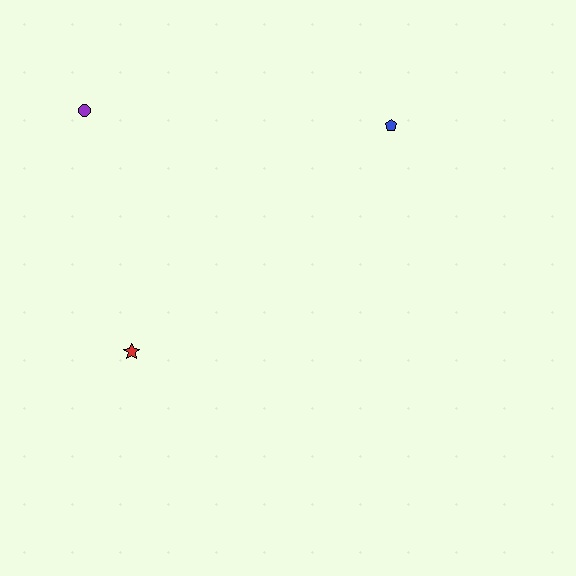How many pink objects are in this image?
There are no pink objects.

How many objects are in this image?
There are 3 objects.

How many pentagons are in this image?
There is 1 pentagon.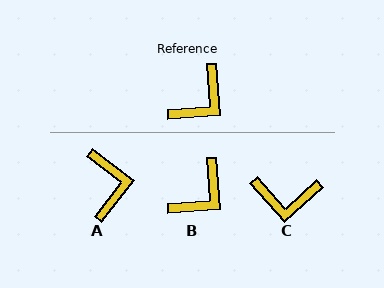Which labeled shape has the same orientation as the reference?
B.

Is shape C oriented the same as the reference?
No, it is off by about 52 degrees.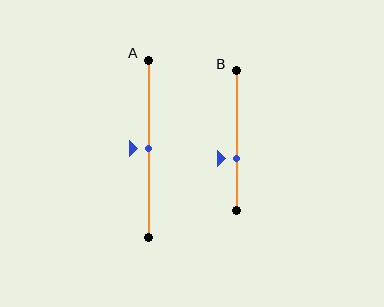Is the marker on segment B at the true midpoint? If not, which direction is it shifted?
No, the marker on segment B is shifted downward by about 13% of the segment length.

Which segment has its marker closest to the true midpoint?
Segment A has its marker closest to the true midpoint.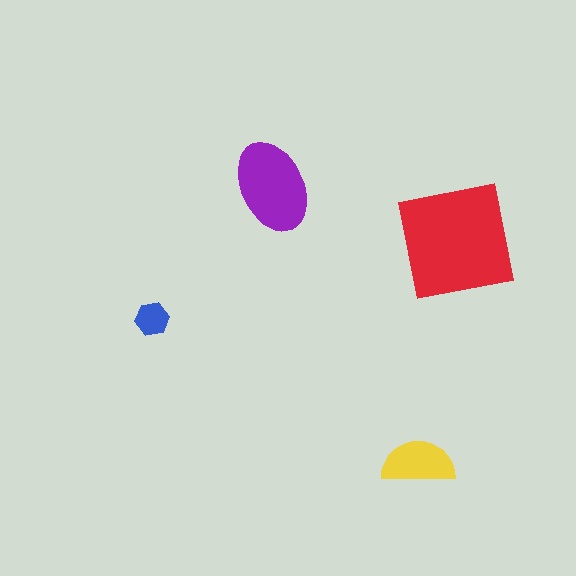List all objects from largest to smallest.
The red square, the purple ellipse, the yellow semicircle, the blue hexagon.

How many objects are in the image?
There are 4 objects in the image.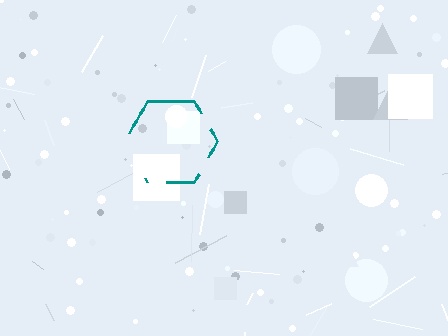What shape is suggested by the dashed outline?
The dashed outline suggests a hexagon.